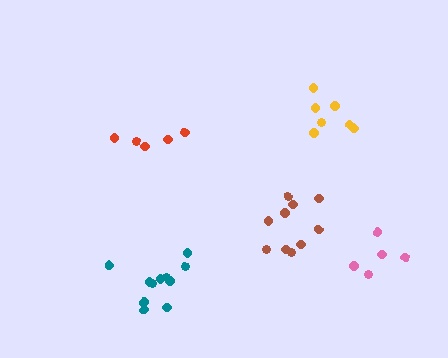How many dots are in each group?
Group 1: 7 dots, Group 2: 5 dots, Group 3: 10 dots, Group 4: 11 dots, Group 5: 5 dots (38 total).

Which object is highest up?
The yellow cluster is topmost.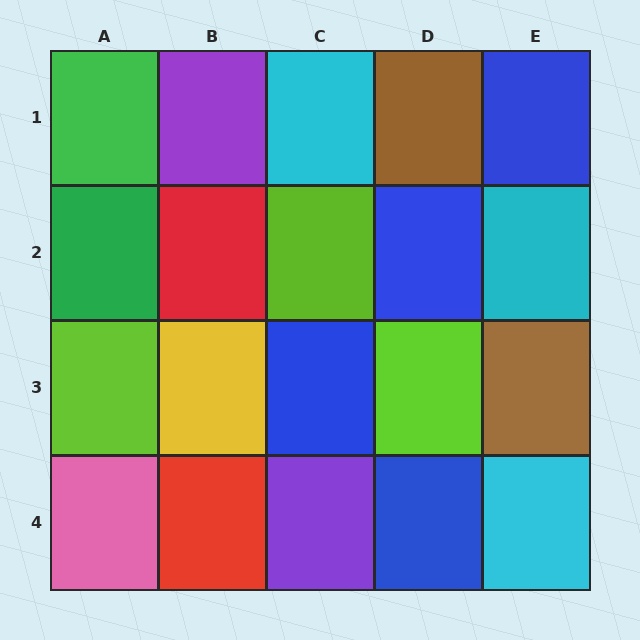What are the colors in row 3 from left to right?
Lime, yellow, blue, lime, brown.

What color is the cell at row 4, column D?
Blue.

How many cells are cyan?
3 cells are cyan.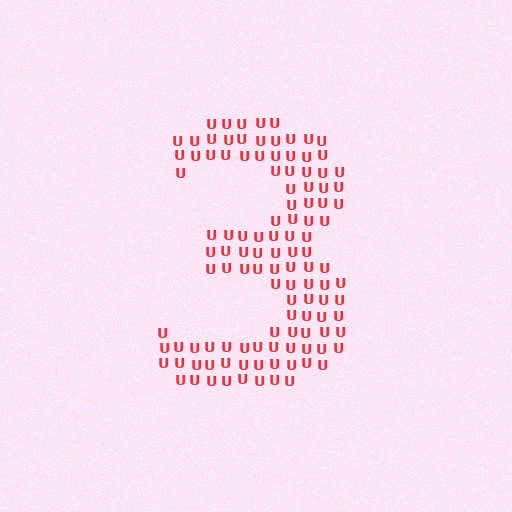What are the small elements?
The small elements are letter U's.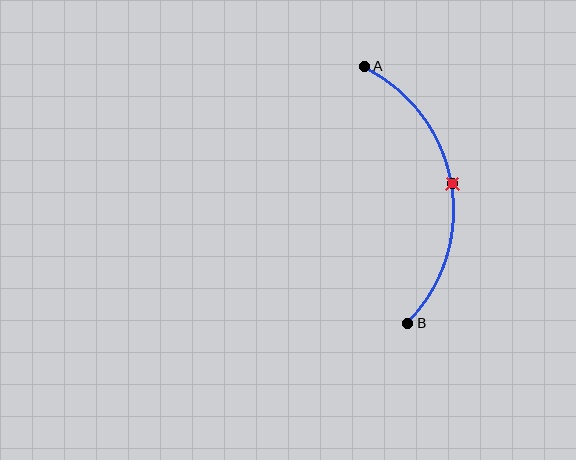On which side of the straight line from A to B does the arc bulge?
The arc bulges to the right of the straight line connecting A and B.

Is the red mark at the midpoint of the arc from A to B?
Yes. The red mark lies on the arc at equal arc-length from both A and B — it is the arc midpoint.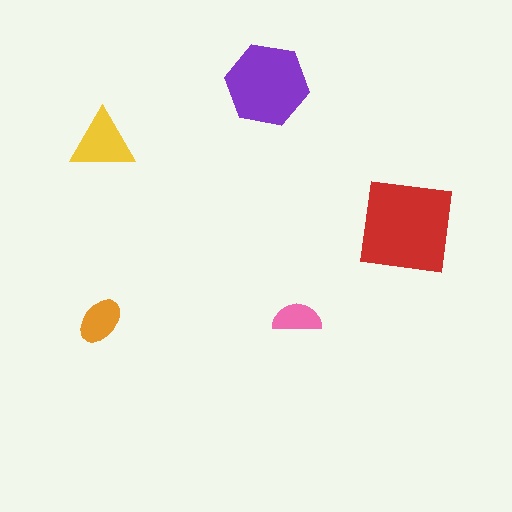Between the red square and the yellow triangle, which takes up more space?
The red square.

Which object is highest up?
The purple hexagon is topmost.